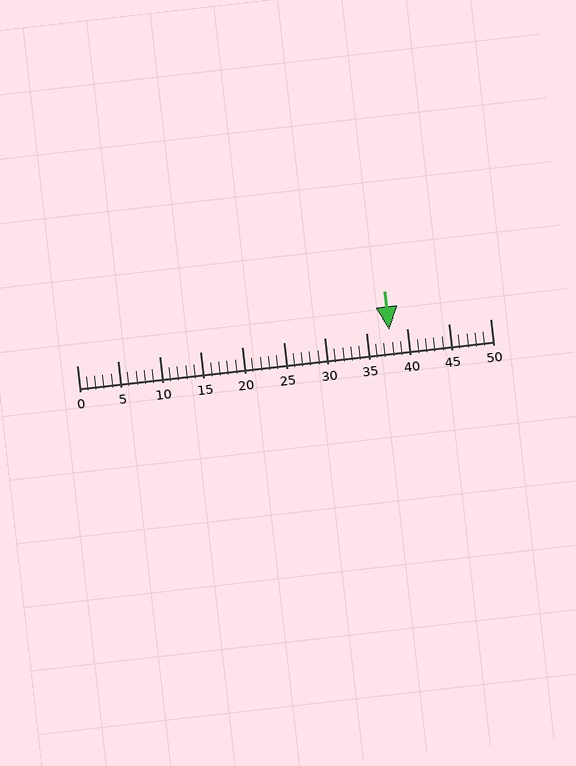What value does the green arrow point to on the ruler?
The green arrow points to approximately 38.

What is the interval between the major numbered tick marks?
The major tick marks are spaced 5 units apart.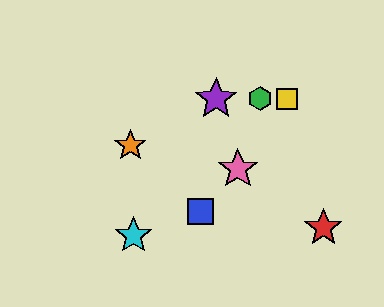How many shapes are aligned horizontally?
3 shapes (the green hexagon, the yellow square, the purple star) are aligned horizontally.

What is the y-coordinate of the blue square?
The blue square is at y≈212.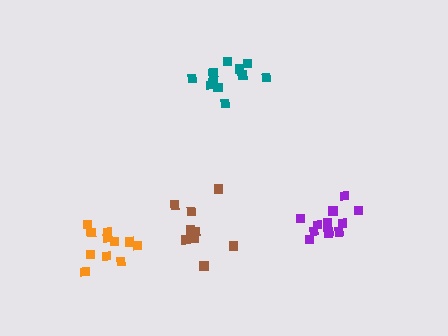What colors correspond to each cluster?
The clusters are colored: brown, teal, orange, purple.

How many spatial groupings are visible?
There are 4 spatial groupings.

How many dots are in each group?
Group 1: 9 dots, Group 2: 11 dots, Group 3: 11 dots, Group 4: 12 dots (43 total).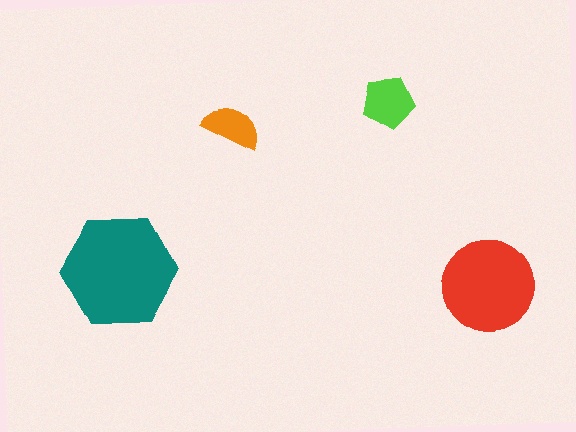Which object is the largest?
The teal hexagon.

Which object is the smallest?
The orange semicircle.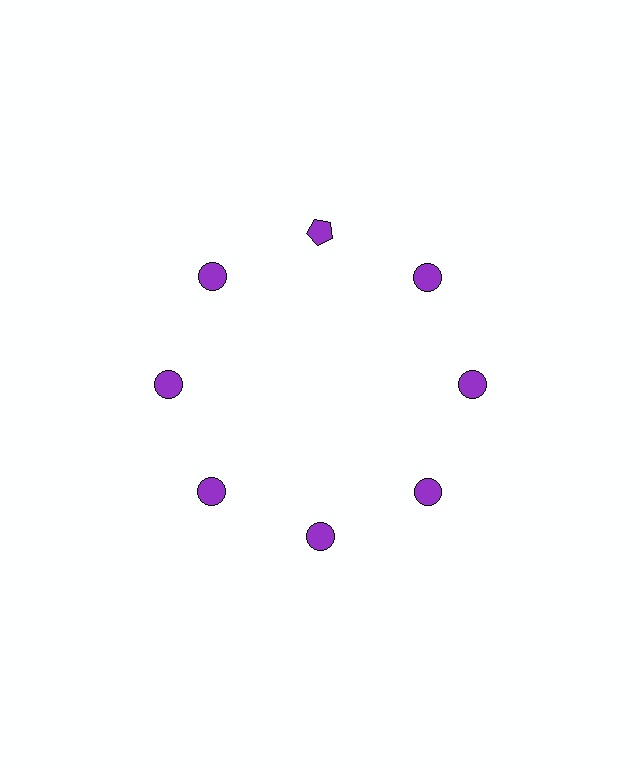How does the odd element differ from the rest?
It has a different shape: pentagon instead of circle.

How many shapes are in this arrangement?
There are 8 shapes arranged in a ring pattern.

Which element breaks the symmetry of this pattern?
The purple pentagon at roughly the 12 o'clock position breaks the symmetry. All other shapes are purple circles.